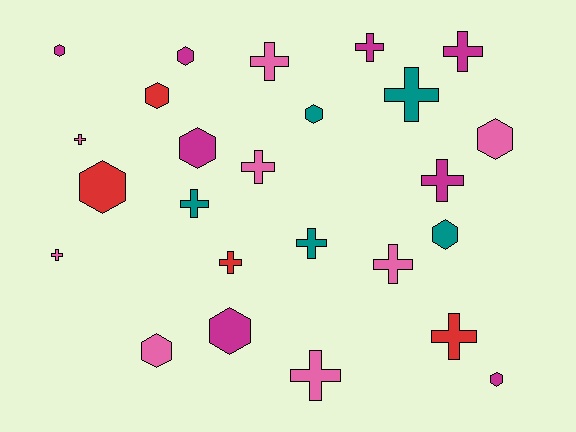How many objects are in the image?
There are 25 objects.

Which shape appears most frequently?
Cross, with 14 objects.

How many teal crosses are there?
There are 3 teal crosses.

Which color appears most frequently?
Pink, with 8 objects.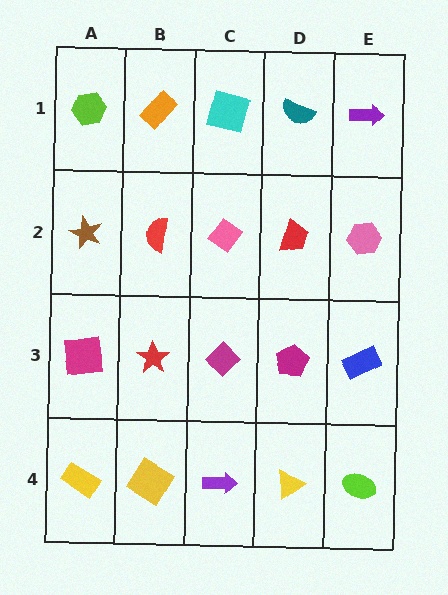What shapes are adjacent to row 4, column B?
A red star (row 3, column B), a yellow rectangle (row 4, column A), a purple arrow (row 4, column C).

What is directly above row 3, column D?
A red trapezoid.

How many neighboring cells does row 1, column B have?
3.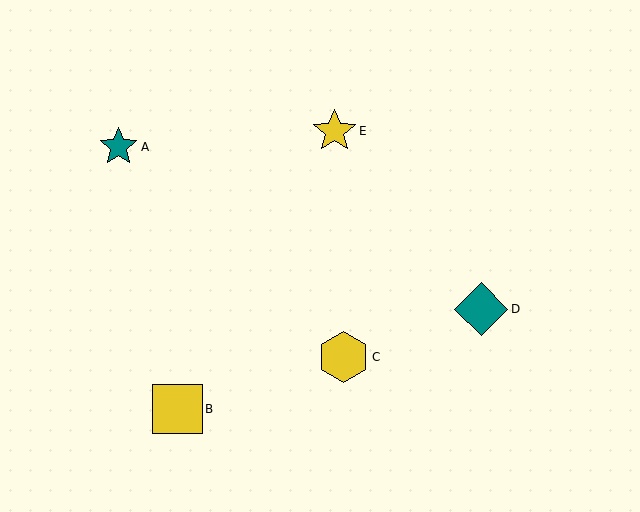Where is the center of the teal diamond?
The center of the teal diamond is at (481, 309).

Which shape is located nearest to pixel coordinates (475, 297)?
The teal diamond (labeled D) at (481, 309) is nearest to that location.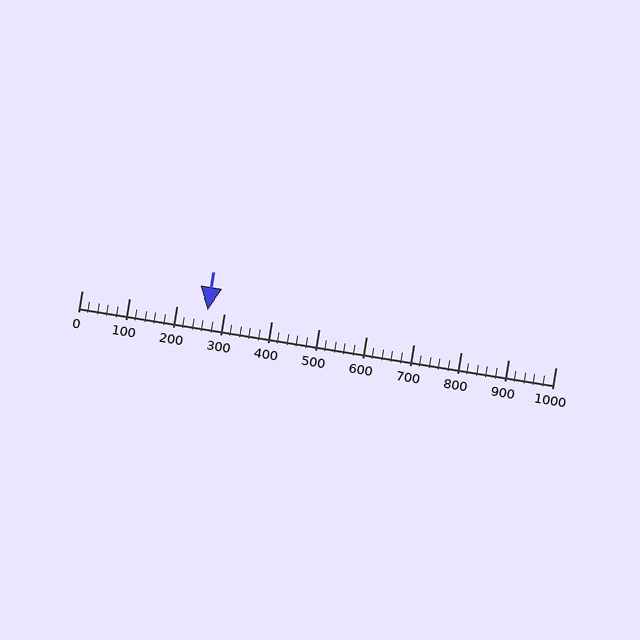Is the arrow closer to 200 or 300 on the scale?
The arrow is closer to 300.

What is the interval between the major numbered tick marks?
The major tick marks are spaced 100 units apart.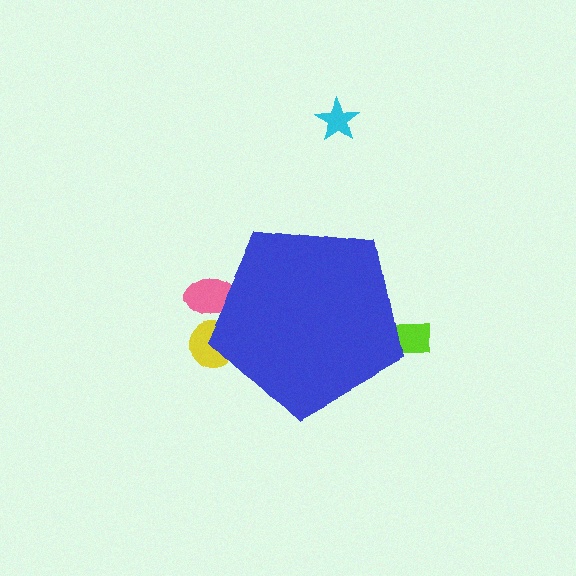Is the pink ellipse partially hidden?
Yes, the pink ellipse is partially hidden behind the blue pentagon.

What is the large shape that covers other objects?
A blue pentagon.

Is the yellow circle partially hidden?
Yes, the yellow circle is partially hidden behind the blue pentagon.